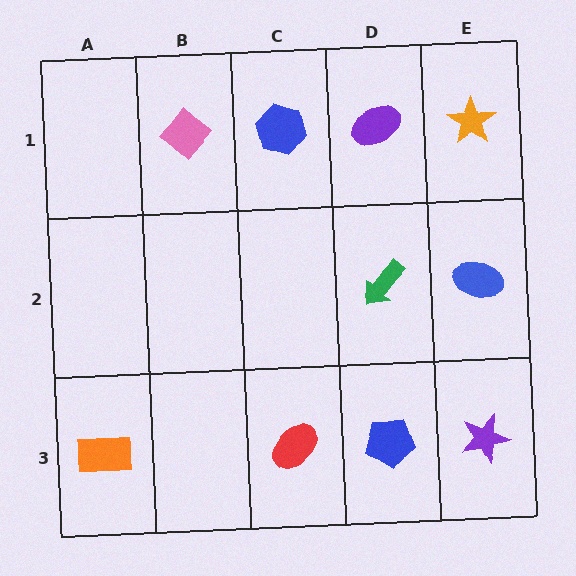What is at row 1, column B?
A pink diamond.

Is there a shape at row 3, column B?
No, that cell is empty.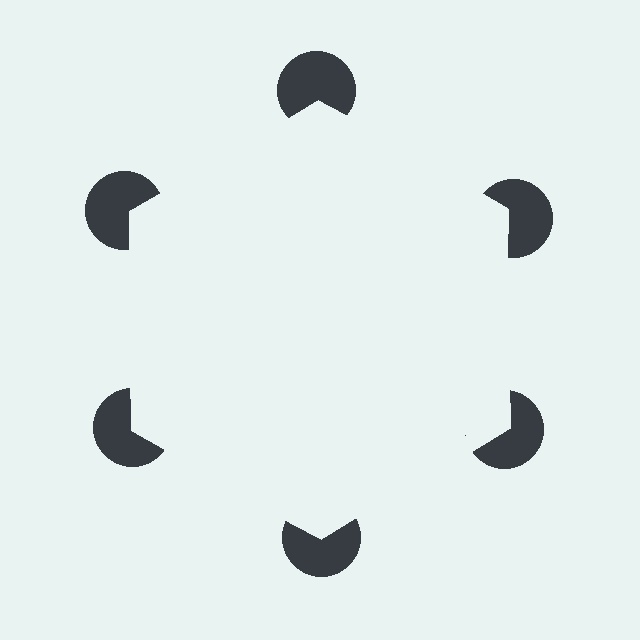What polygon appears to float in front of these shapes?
An illusory hexagon — its edges are inferred from the aligned wedge cuts in the pac-man discs, not physically drawn.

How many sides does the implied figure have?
6 sides.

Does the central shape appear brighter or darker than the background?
It typically appears slightly brighter than the background, even though no actual brightness change is drawn.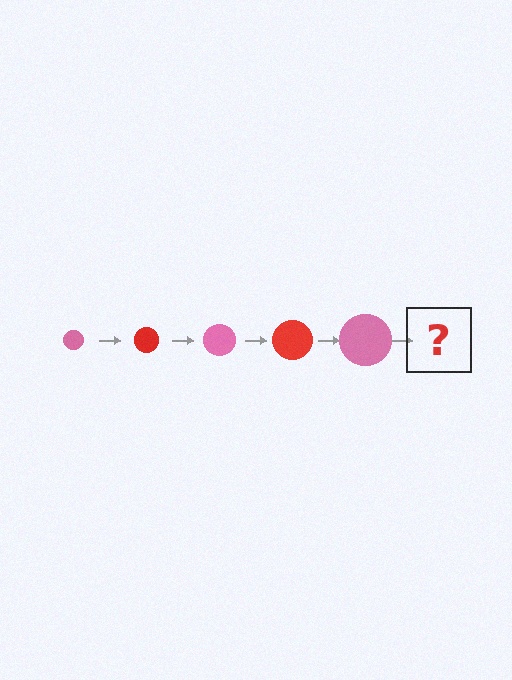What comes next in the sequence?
The next element should be a red circle, larger than the previous one.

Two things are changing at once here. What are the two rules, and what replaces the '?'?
The two rules are that the circle grows larger each step and the color cycles through pink and red. The '?' should be a red circle, larger than the previous one.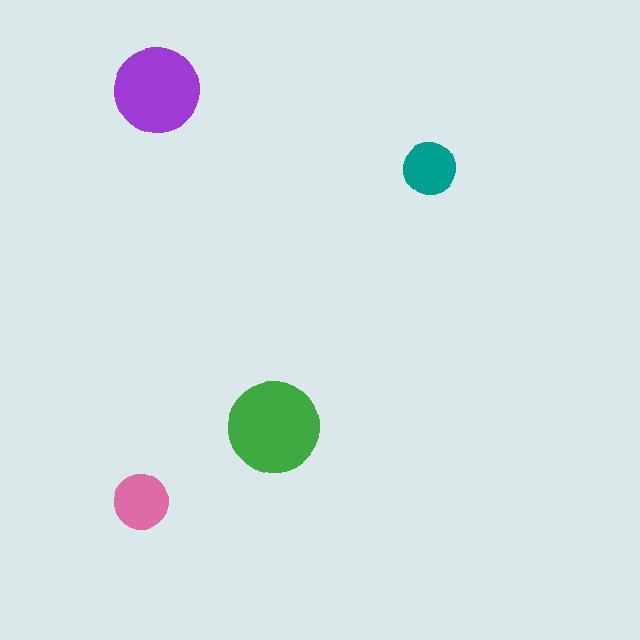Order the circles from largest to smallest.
the green one, the purple one, the pink one, the teal one.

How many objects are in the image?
There are 4 objects in the image.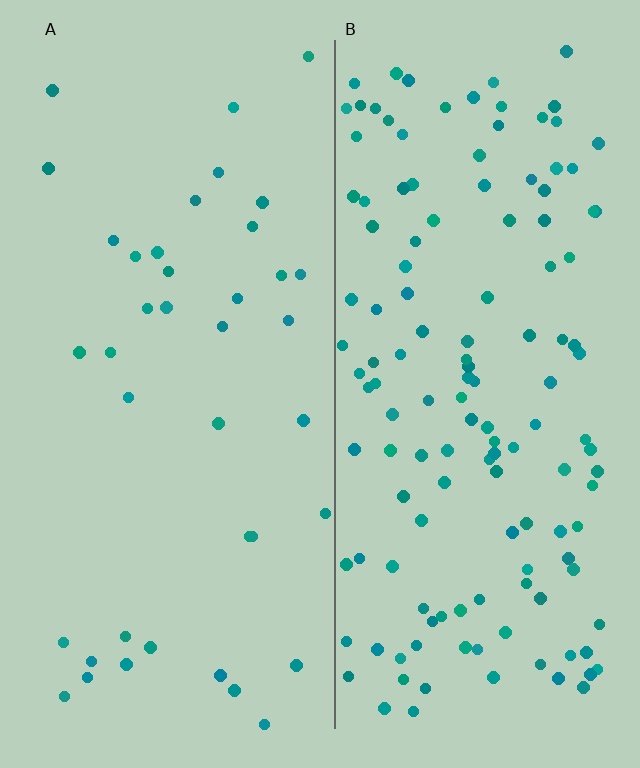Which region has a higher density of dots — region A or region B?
B (the right).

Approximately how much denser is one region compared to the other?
Approximately 3.5× — region B over region A.